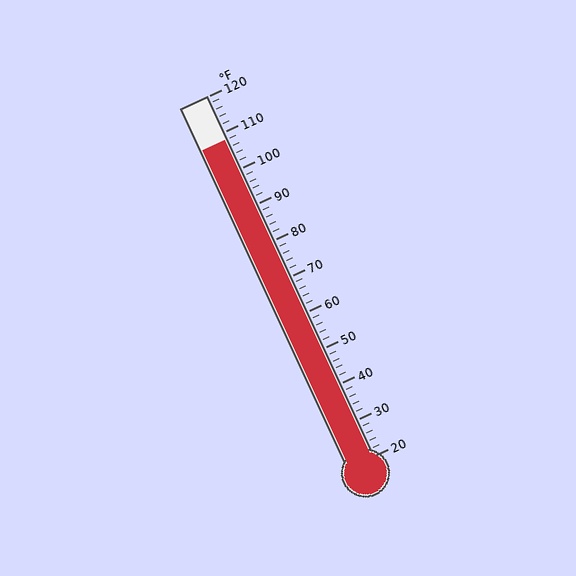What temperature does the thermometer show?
The thermometer shows approximately 108°F.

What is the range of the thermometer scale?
The thermometer scale ranges from 20°F to 120°F.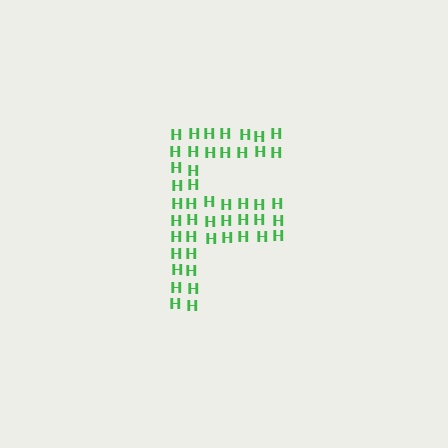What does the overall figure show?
The overall figure shows the letter F.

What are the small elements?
The small elements are letter H's.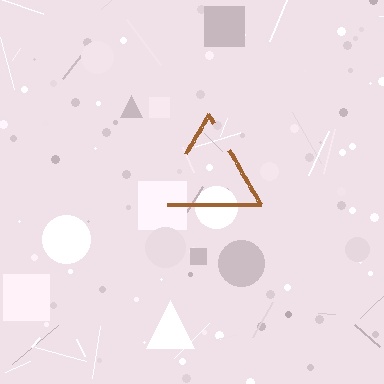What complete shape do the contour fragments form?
The contour fragments form a triangle.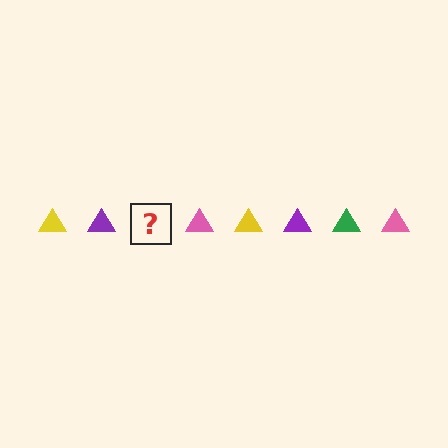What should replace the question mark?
The question mark should be replaced with a green triangle.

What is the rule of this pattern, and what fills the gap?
The rule is that the pattern cycles through yellow, purple, green, pink triangles. The gap should be filled with a green triangle.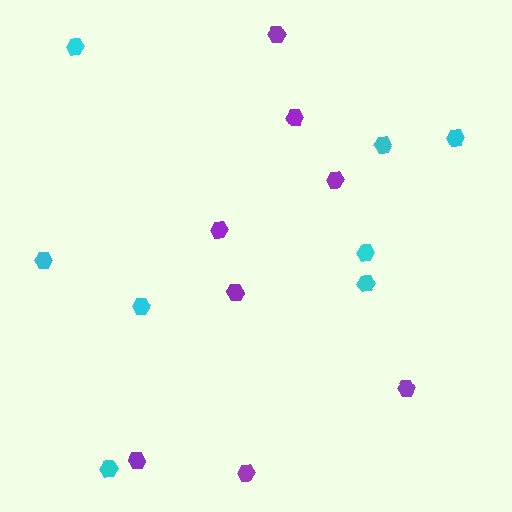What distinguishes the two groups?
There are 2 groups: one group of purple hexagons (8) and one group of cyan hexagons (8).